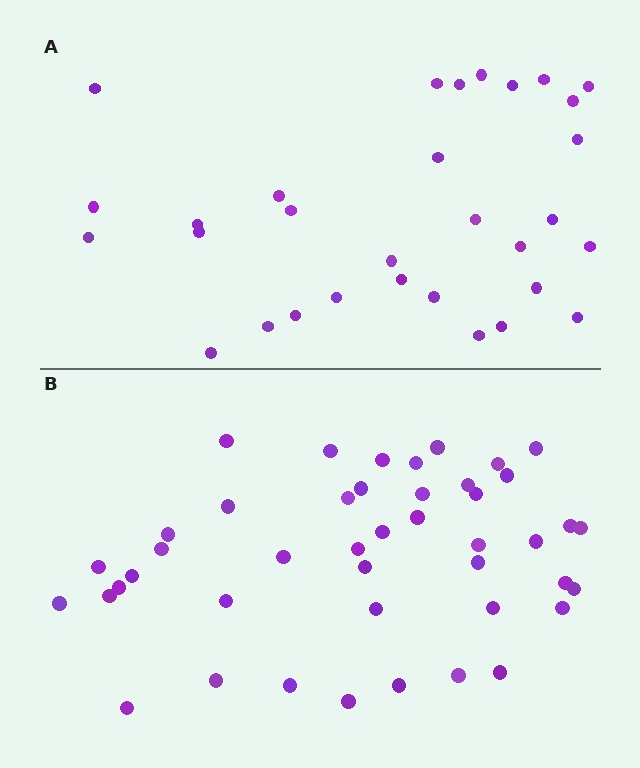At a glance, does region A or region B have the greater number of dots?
Region B (the bottom region) has more dots.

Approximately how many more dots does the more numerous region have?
Region B has approximately 15 more dots than region A.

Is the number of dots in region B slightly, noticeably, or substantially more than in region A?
Region B has noticeably more, but not dramatically so. The ratio is roughly 1.4 to 1.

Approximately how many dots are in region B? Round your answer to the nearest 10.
About 40 dots. (The exact count is 44, which rounds to 40.)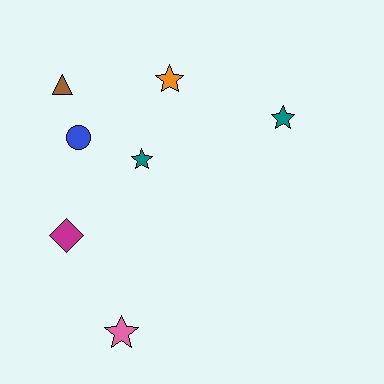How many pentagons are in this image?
There are no pentagons.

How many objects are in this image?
There are 7 objects.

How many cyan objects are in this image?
There are no cyan objects.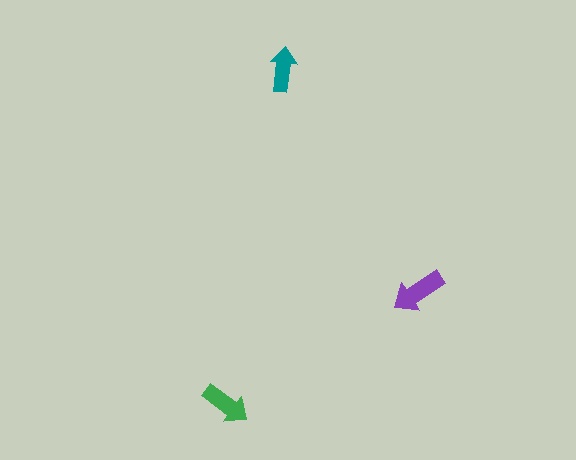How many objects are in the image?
There are 3 objects in the image.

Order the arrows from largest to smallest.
the purple one, the green one, the teal one.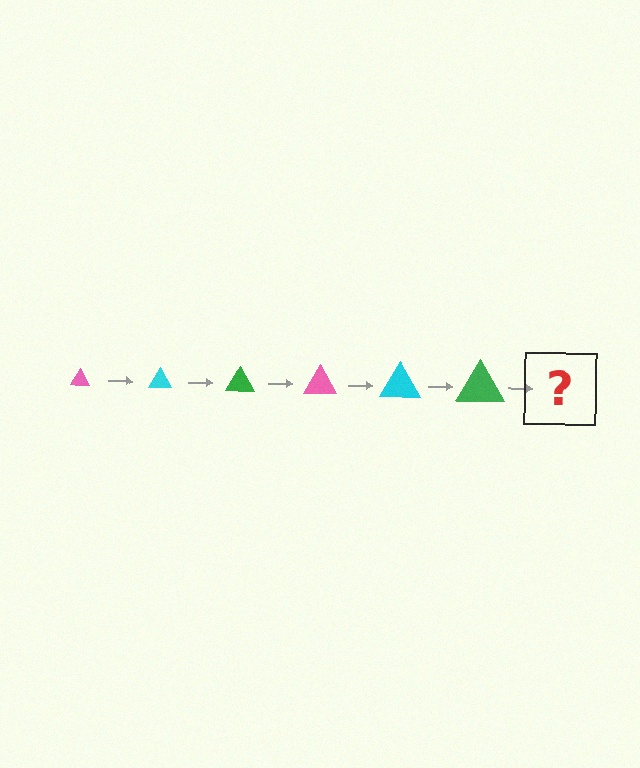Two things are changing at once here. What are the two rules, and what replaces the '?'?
The two rules are that the triangle grows larger each step and the color cycles through pink, cyan, and green. The '?' should be a pink triangle, larger than the previous one.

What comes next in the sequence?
The next element should be a pink triangle, larger than the previous one.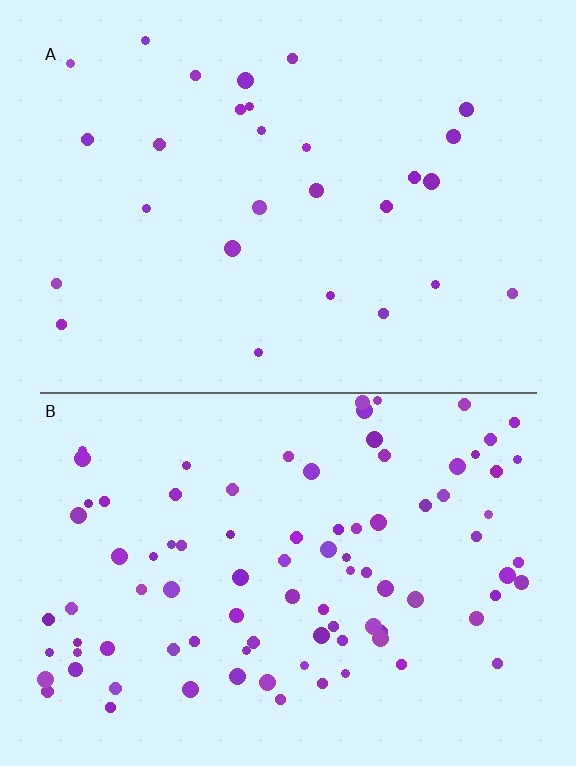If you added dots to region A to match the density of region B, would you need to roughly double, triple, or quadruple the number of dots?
Approximately triple.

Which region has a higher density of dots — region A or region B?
B (the bottom).